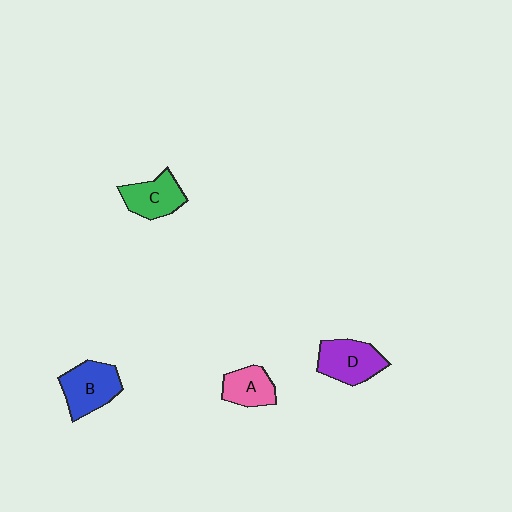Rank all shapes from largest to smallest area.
From largest to smallest: B (blue), D (purple), C (green), A (pink).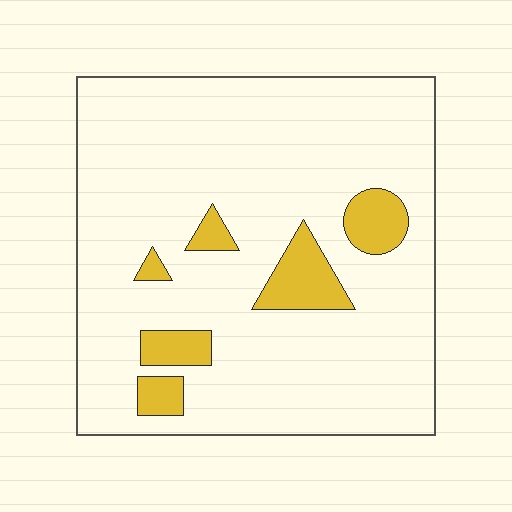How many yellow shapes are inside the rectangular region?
6.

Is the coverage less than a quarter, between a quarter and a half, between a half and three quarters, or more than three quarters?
Less than a quarter.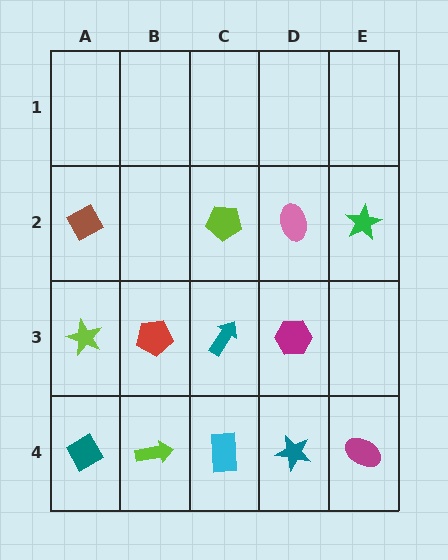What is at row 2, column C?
A lime pentagon.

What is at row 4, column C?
A cyan rectangle.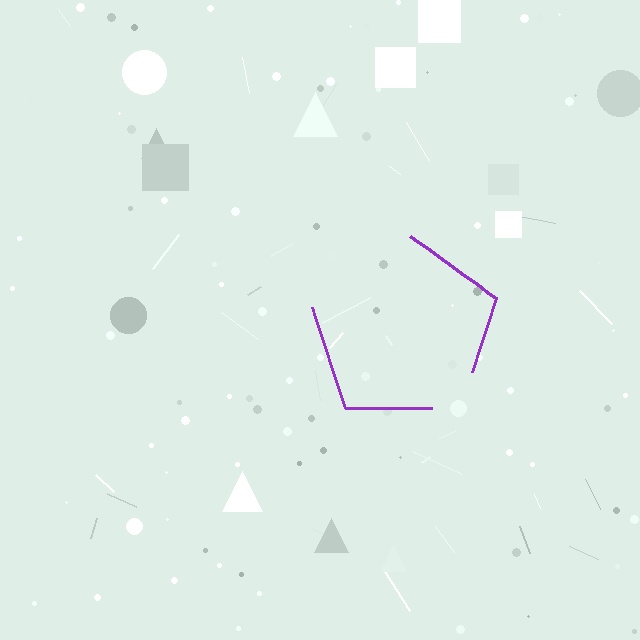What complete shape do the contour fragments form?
The contour fragments form a pentagon.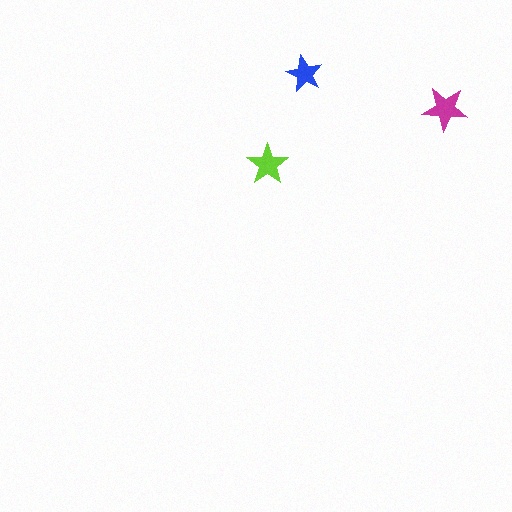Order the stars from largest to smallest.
the magenta one, the lime one, the blue one.